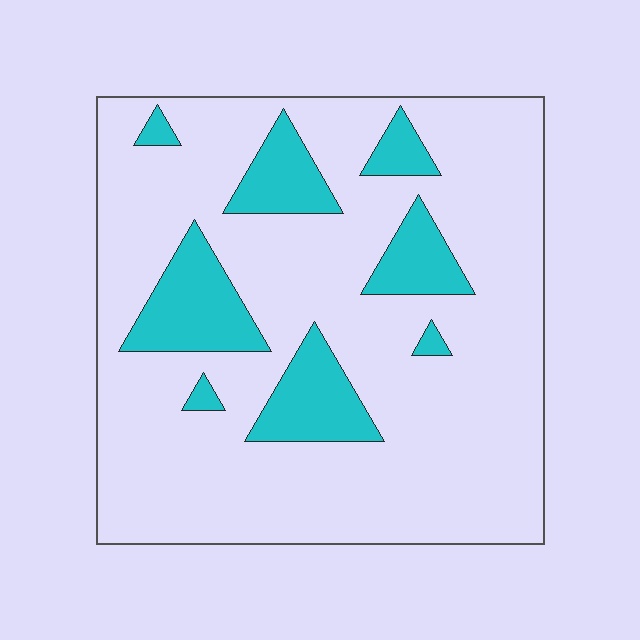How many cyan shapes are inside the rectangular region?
8.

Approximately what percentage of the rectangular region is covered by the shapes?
Approximately 20%.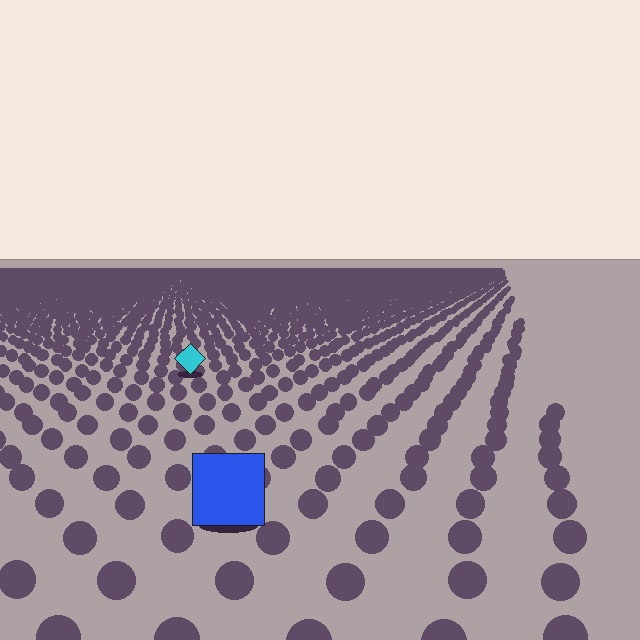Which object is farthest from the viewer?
The cyan diamond is farthest from the viewer. It appears smaller and the ground texture around it is denser.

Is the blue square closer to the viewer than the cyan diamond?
Yes. The blue square is closer — you can tell from the texture gradient: the ground texture is coarser near it.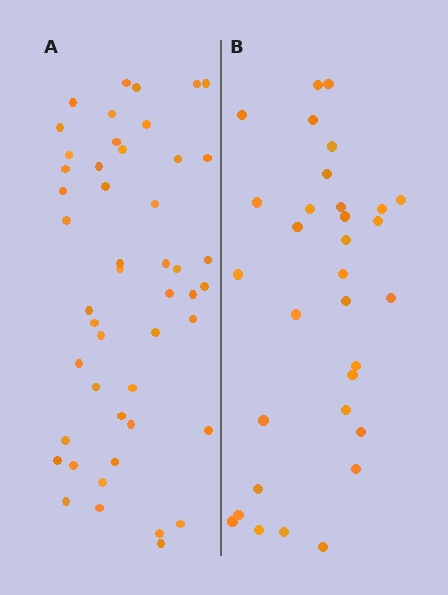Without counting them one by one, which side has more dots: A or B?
Region A (the left region) has more dots.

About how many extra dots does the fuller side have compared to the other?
Region A has approximately 15 more dots than region B.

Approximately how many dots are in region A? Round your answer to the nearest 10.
About 50 dots. (The exact count is 48, which rounds to 50.)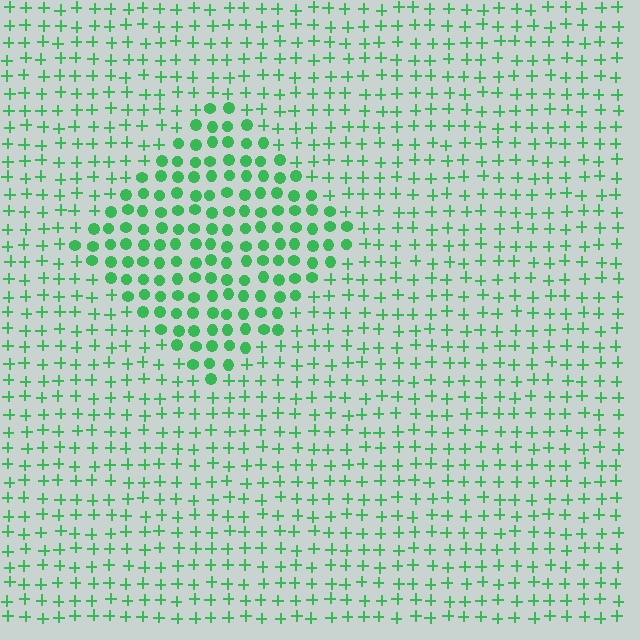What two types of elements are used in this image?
The image uses circles inside the diamond region and plus signs outside it.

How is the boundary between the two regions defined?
The boundary is defined by a change in element shape: circles inside vs. plus signs outside. All elements share the same color and spacing.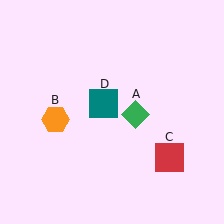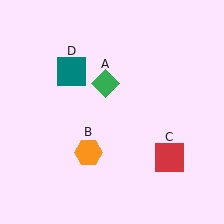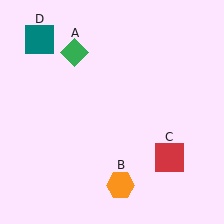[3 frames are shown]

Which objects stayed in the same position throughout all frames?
Red square (object C) remained stationary.